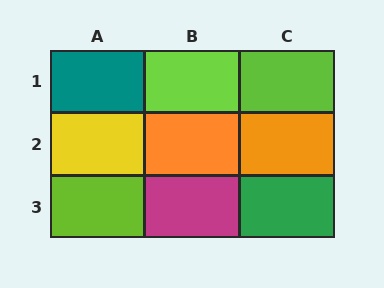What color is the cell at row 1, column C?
Lime.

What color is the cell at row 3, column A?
Lime.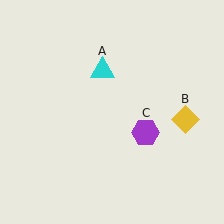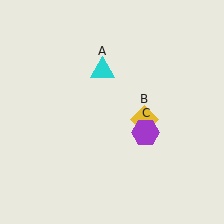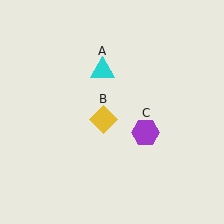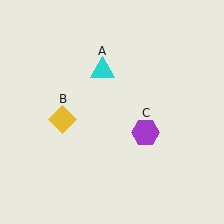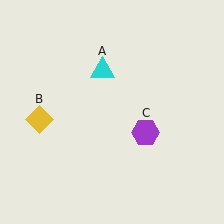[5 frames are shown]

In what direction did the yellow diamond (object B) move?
The yellow diamond (object B) moved left.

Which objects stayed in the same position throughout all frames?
Cyan triangle (object A) and purple hexagon (object C) remained stationary.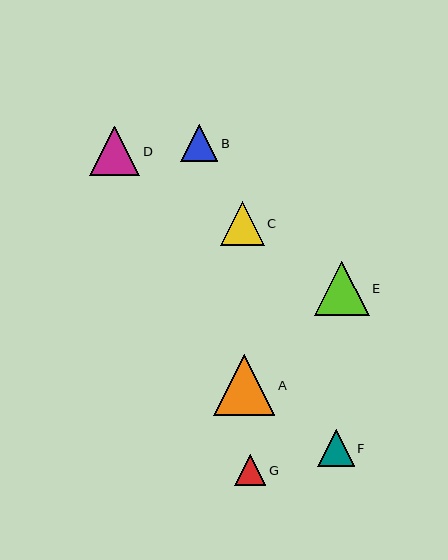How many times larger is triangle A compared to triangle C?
Triangle A is approximately 1.4 times the size of triangle C.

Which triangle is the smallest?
Triangle G is the smallest with a size of approximately 31 pixels.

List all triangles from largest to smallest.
From largest to smallest: A, E, D, C, B, F, G.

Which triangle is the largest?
Triangle A is the largest with a size of approximately 61 pixels.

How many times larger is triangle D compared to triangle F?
Triangle D is approximately 1.4 times the size of triangle F.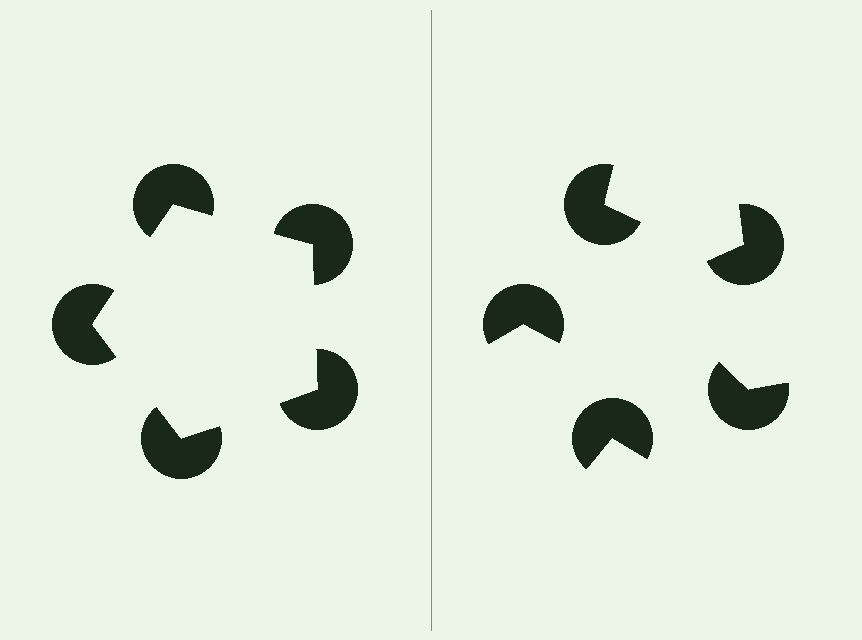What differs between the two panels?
The pac-man discs are positioned identically on both sides; only the wedge orientations differ. On the left they align to a pentagon; on the right they are misaligned.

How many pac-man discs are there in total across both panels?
10 — 5 on each side.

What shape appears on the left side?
An illusory pentagon.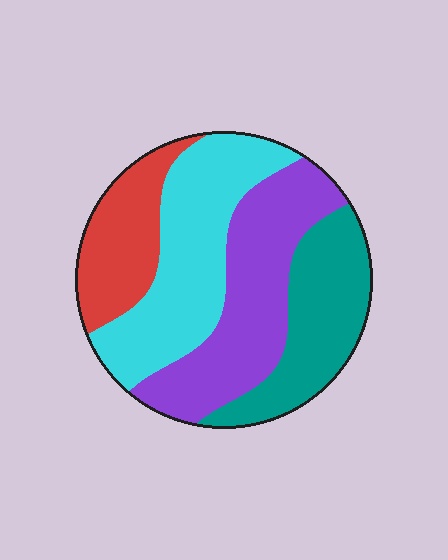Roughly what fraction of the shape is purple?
Purple covers about 30% of the shape.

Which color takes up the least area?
Red, at roughly 15%.